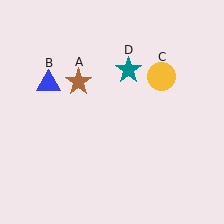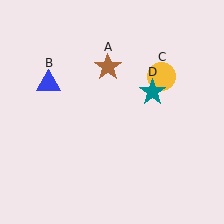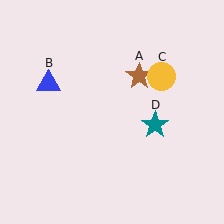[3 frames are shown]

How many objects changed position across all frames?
2 objects changed position: brown star (object A), teal star (object D).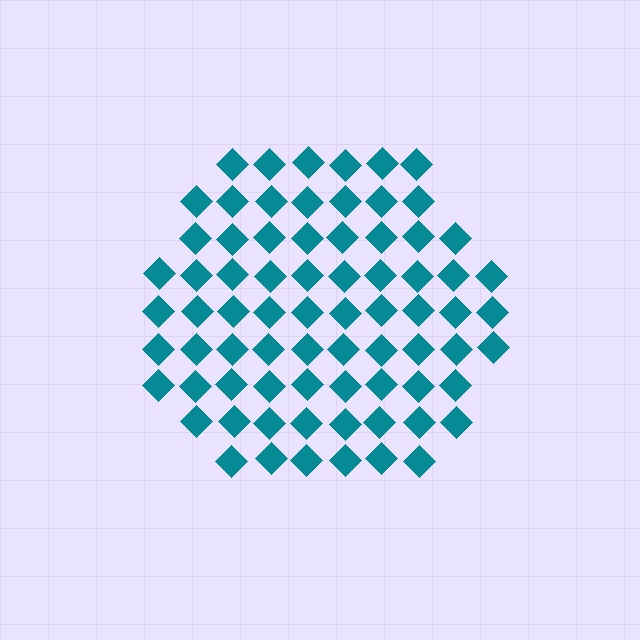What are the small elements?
The small elements are diamonds.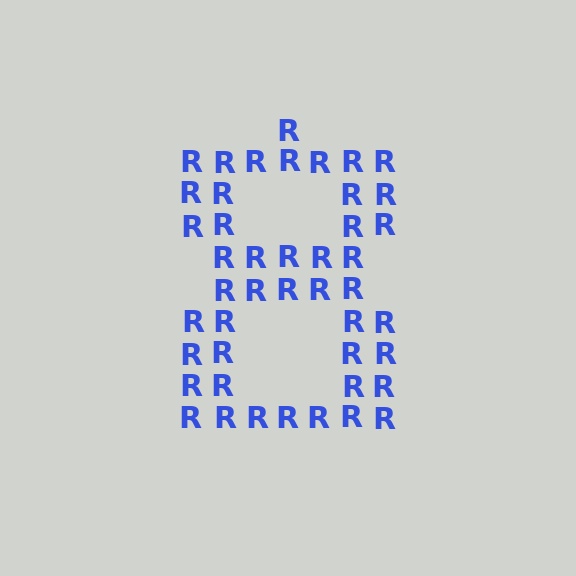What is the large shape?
The large shape is the digit 8.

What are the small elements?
The small elements are letter R's.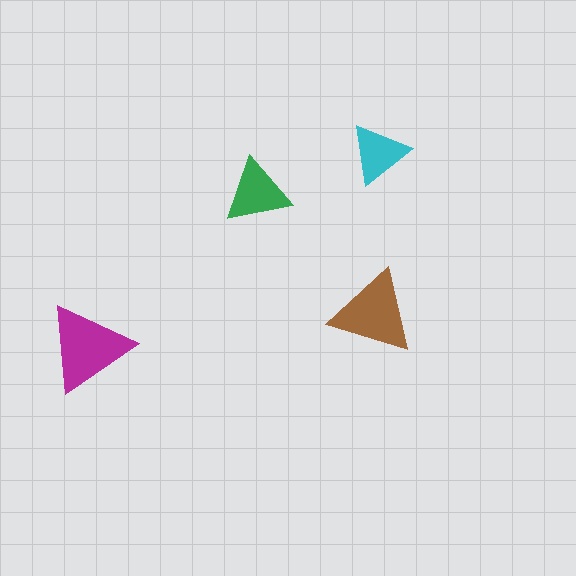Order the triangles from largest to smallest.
the magenta one, the brown one, the green one, the cyan one.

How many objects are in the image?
There are 4 objects in the image.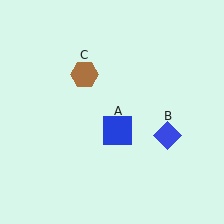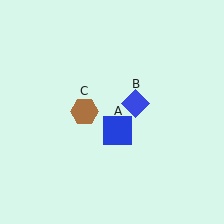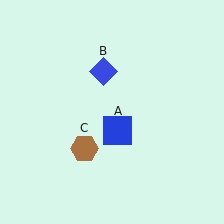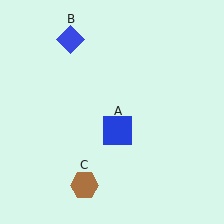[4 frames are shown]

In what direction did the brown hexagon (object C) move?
The brown hexagon (object C) moved down.